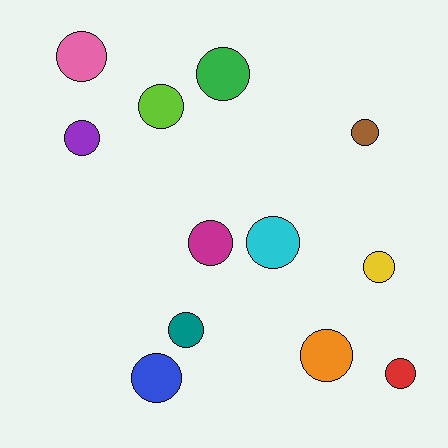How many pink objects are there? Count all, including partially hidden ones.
There is 1 pink object.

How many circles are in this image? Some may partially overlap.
There are 12 circles.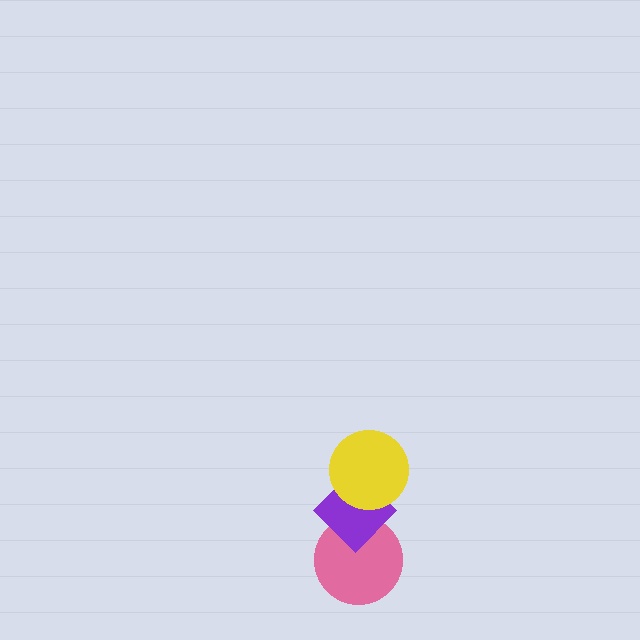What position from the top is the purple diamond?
The purple diamond is 2nd from the top.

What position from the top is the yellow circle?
The yellow circle is 1st from the top.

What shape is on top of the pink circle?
The purple diamond is on top of the pink circle.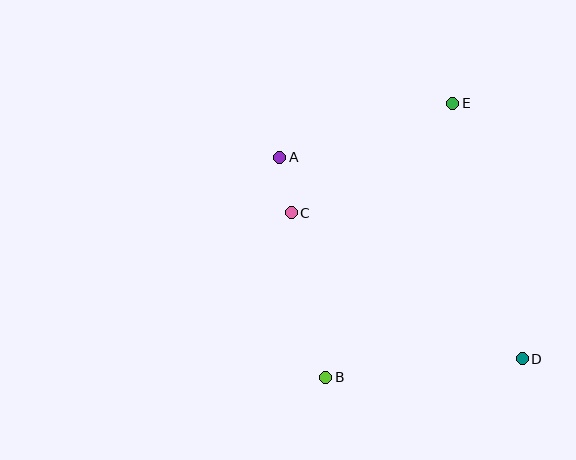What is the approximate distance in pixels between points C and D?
The distance between C and D is approximately 273 pixels.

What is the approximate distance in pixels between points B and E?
The distance between B and E is approximately 302 pixels.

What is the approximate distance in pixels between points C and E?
The distance between C and E is approximately 195 pixels.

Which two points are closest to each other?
Points A and C are closest to each other.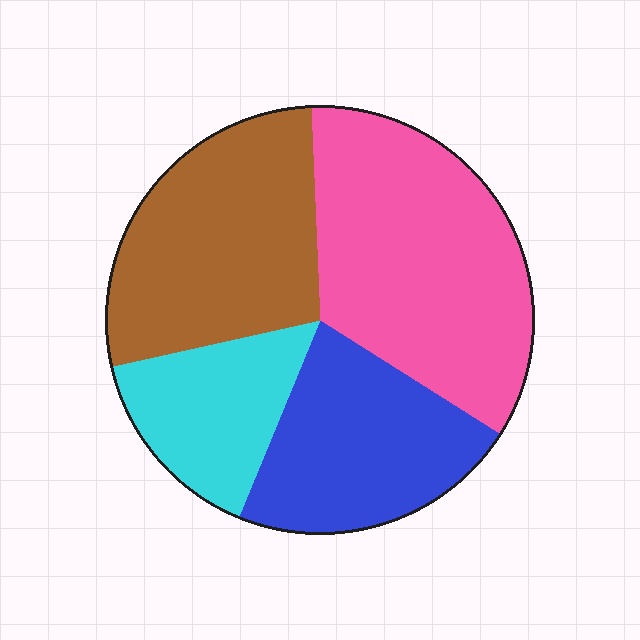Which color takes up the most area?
Pink, at roughly 35%.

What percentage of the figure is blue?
Blue covers 22% of the figure.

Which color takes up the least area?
Cyan, at roughly 15%.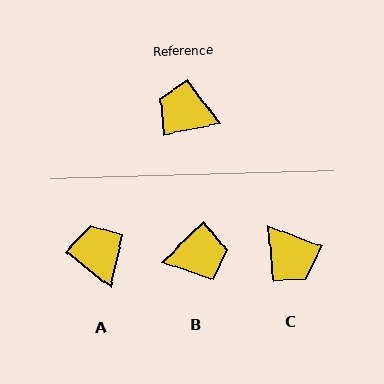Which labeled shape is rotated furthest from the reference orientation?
C, about 149 degrees away.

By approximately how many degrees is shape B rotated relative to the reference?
Approximately 146 degrees clockwise.